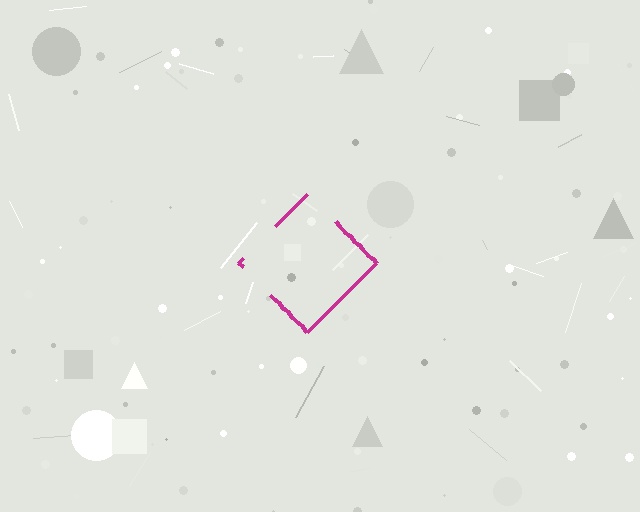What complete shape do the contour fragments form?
The contour fragments form a diamond.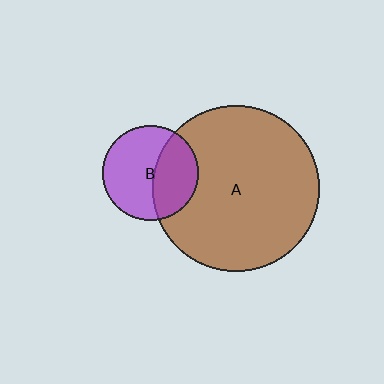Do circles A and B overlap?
Yes.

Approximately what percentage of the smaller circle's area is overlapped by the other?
Approximately 40%.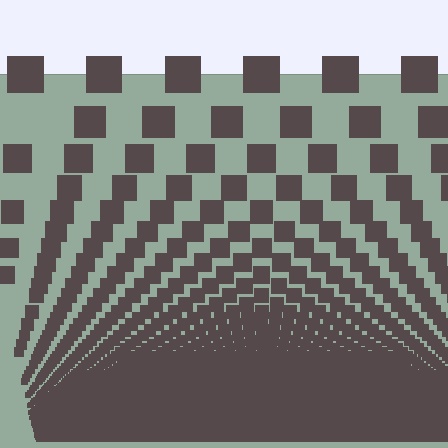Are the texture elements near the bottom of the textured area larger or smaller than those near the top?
Smaller. The gradient is inverted — elements near the bottom are smaller and denser.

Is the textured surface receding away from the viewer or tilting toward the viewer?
The surface appears to tilt toward the viewer. Texture elements get larger and sparser toward the top.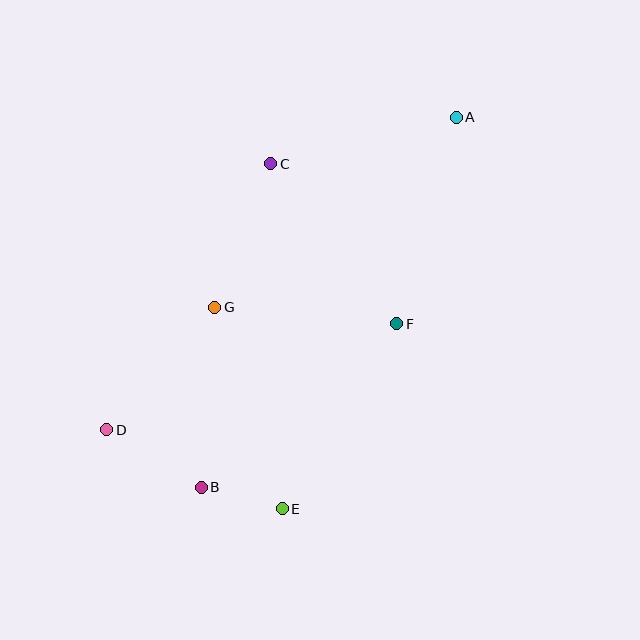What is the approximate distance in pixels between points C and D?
The distance between C and D is approximately 312 pixels.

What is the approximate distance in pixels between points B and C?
The distance between B and C is approximately 331 pixels.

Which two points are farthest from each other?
Points A and D are farthest from each other.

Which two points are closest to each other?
Points B and E are closest to each other.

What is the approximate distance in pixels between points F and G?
The distance between F and G is approximately 183 pixels.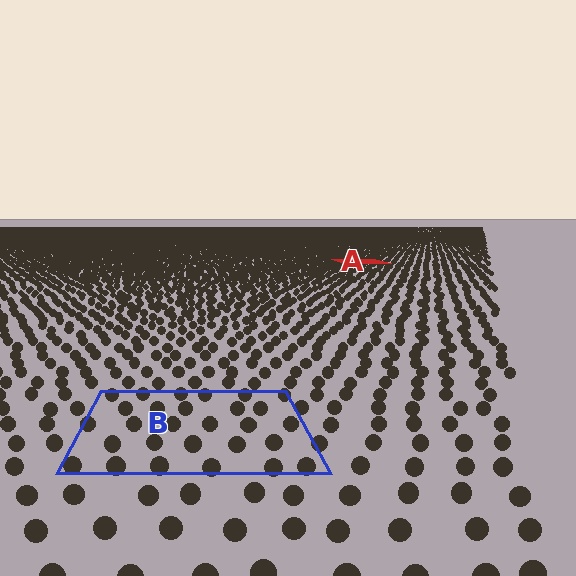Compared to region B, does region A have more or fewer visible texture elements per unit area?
Region A has more texture elements per unit area — they are packed more densely because it is farther away.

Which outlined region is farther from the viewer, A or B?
Region A is farther from the viewer — the texture elements inside it appear smaller and more densely packed.